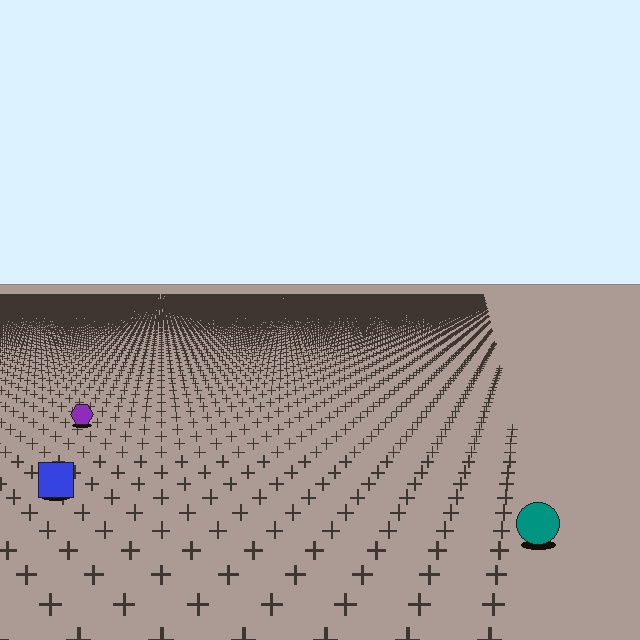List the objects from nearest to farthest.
From nearest to farthest: the teal circle, the blue square, the purple hexagon.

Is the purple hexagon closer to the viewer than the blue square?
No. The blue square is closer — you can tell from the texture gradient: the ground texture is coarser near it.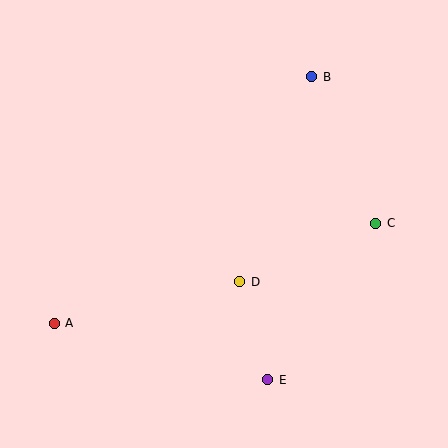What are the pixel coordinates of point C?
Point C is at (376, 223).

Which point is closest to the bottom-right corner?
Point E is closest to the bottom-right corner.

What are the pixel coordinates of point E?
Point E is at (268, 380).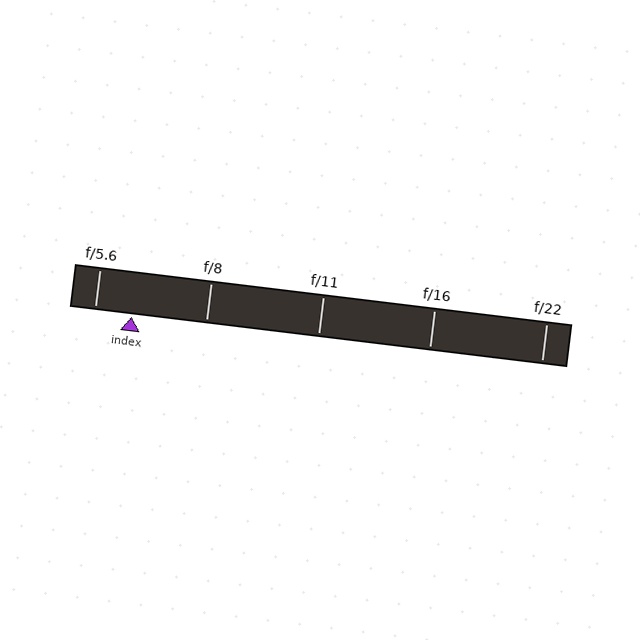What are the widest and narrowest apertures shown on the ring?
The widest aperture shown is f/5.6 and the narrowest is f/22.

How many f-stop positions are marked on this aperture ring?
There are 5 f-stop positions marked.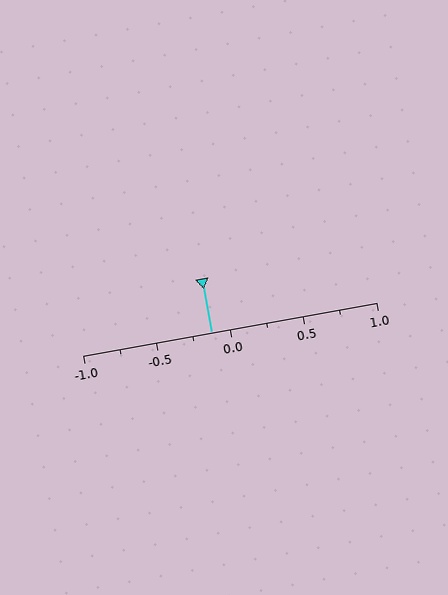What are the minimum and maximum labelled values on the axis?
The axis runs from -1.0 to 1.0.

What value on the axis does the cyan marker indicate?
The marker indicates approximately -0.12.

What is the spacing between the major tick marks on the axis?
The major ticks are spaced 0.5 apart.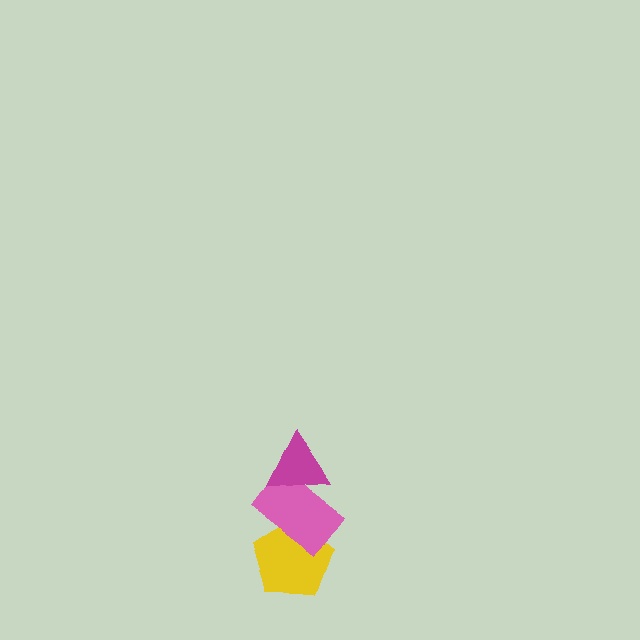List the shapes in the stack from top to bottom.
From top to bottom: the magenta triangle, the pink rectangle, the yellow pentagon.